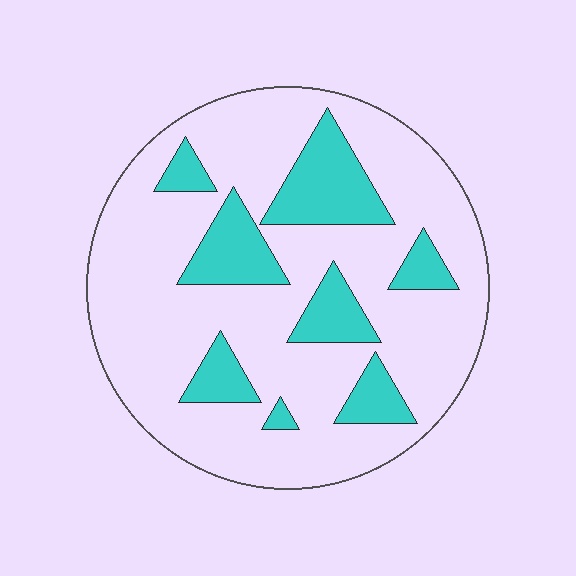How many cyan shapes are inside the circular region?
8.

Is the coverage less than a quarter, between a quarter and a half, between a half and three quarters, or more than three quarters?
Less than a quarter.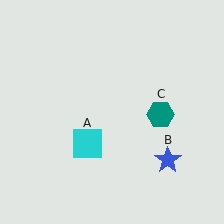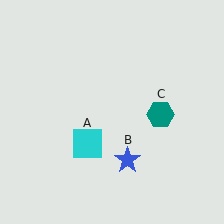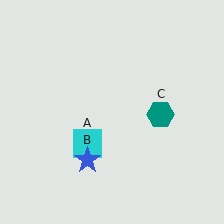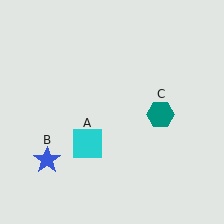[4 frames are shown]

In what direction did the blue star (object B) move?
The blue star (object B) moved left.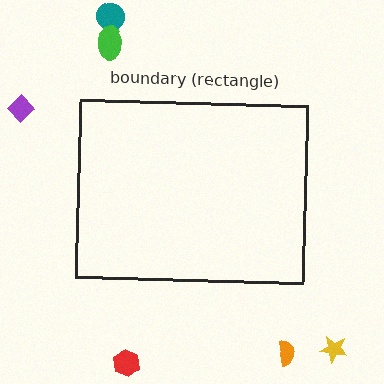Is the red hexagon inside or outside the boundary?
Outside.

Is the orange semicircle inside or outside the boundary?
Outside.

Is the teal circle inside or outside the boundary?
Outside.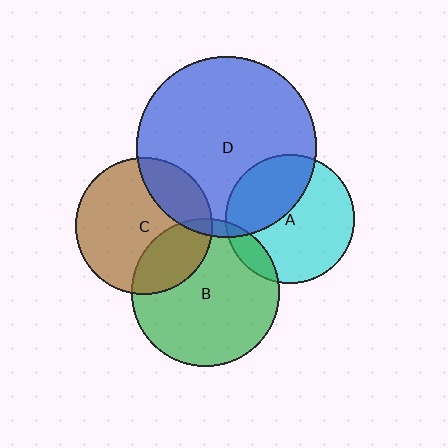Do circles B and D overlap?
Yes.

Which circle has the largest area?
Circle D (blue).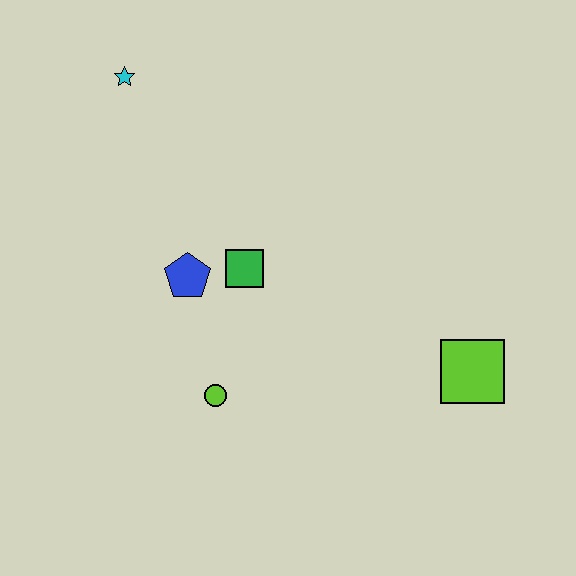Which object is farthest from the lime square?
The cyan star is farthest from the lime square.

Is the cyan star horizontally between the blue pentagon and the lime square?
No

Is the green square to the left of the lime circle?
No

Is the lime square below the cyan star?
Yes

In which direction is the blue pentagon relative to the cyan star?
The blue pentagon is below the cyan star.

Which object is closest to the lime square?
The green square is closest to the lime square.